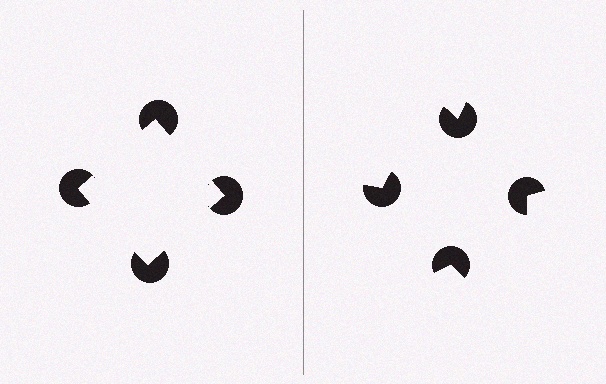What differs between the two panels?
The pac-man discs are positioned identically on both sides; only the wedge orientations differ. On the left they align to a square; on the right they are misaligned.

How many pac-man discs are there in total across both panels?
8 — 4 on each side.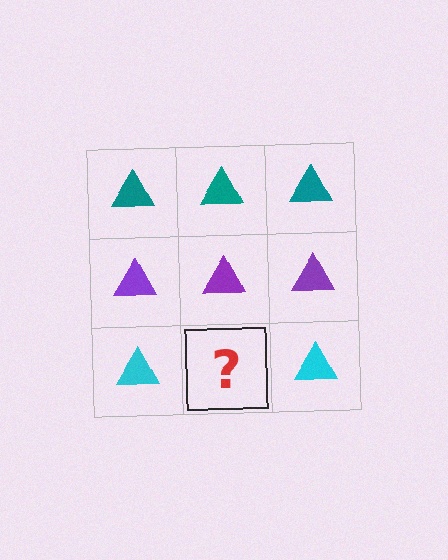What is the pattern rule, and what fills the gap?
The rule is that each row has a consistent color. The gap should be filled with a cyan triangle.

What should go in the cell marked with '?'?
The missing cell should contain a cyan triangle.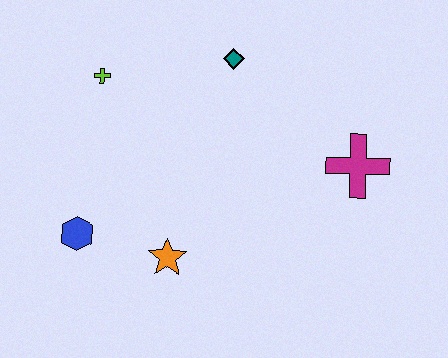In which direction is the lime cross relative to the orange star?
The lime cross is above the orange star.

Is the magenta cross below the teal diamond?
Yes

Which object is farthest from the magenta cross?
The blue hexagon is farthest from the magenta cross.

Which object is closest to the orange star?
The blue hexagon is closest to the orange star.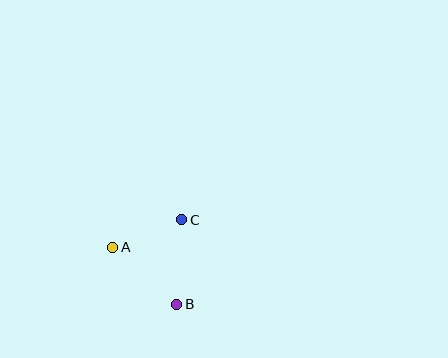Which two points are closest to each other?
Points A and C are closest to each other.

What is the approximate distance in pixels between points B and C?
The distance between B and C is approximately 85 pixels.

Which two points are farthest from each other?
Points A and B are farthest from each other.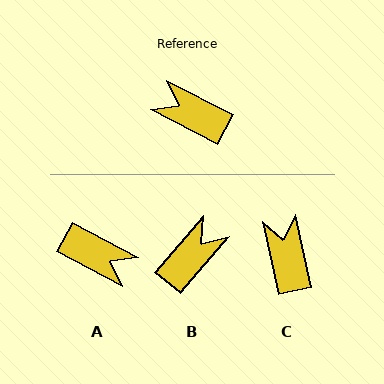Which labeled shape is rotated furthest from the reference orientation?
A, about 180 degrees away.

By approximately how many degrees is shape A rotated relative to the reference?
Approximately 180 degrees counter-clockwise.